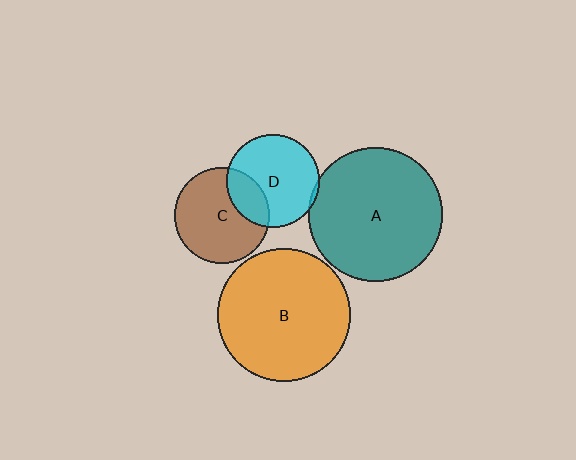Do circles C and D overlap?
Yes.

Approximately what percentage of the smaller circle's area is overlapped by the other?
Approximately 25%.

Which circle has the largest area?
Circle A (teal).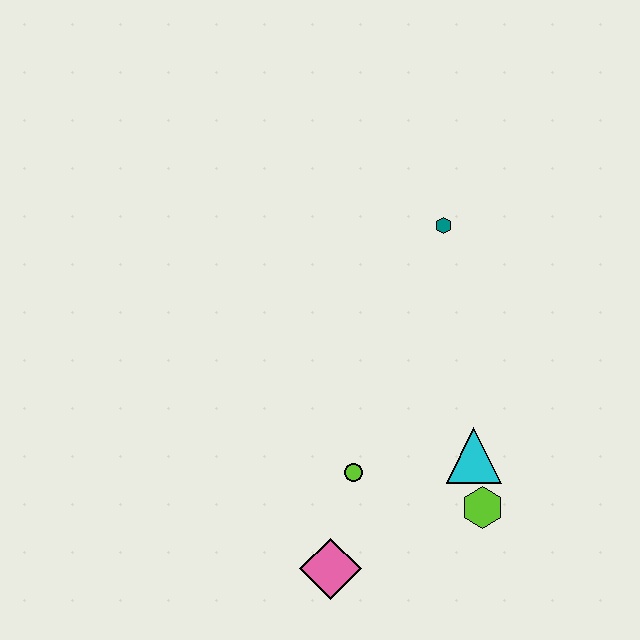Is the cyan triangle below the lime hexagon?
No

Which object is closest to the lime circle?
The pink diamond is closest to the lime circle.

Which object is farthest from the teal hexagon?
The pink diamond is farthest from the teal hexagon.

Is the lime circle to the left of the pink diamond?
No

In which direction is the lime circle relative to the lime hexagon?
The lime circle is to the left of the lime hexagon.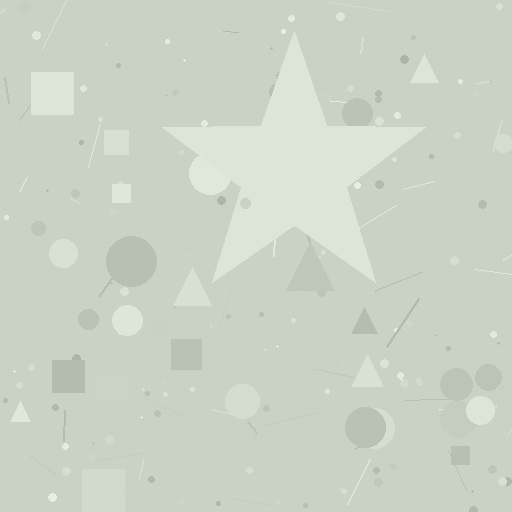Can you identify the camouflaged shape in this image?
The camouflaged shape is a star.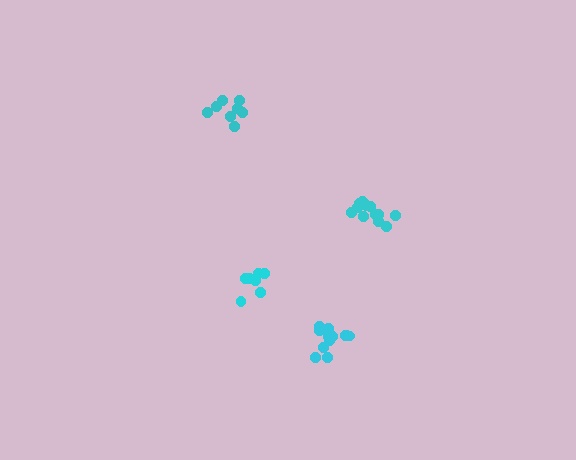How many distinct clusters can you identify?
There are 4 distinct clusters.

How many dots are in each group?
Group 1: 7 dots, Group 2: 8 dots, Group 3: 12 dots, Group 4: 12 dots (39 total).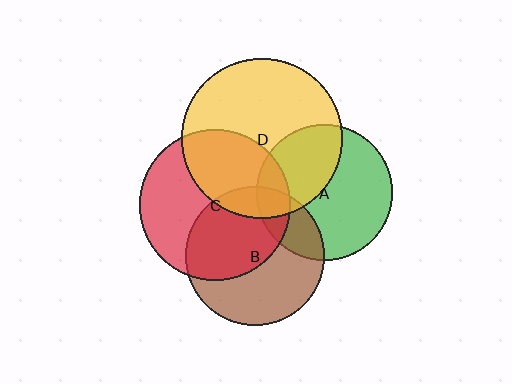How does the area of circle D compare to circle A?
Approximately 1.4 times.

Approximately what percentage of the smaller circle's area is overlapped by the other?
Approximately 40%.